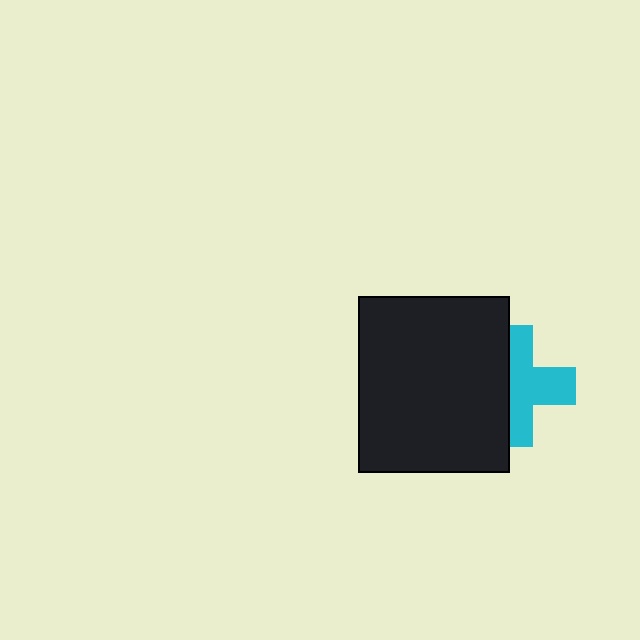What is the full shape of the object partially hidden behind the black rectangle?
The partially hidden object is a cyan cross.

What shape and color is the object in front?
The object in front is a black rectangle.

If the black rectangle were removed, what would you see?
You would see the complete cyan cross.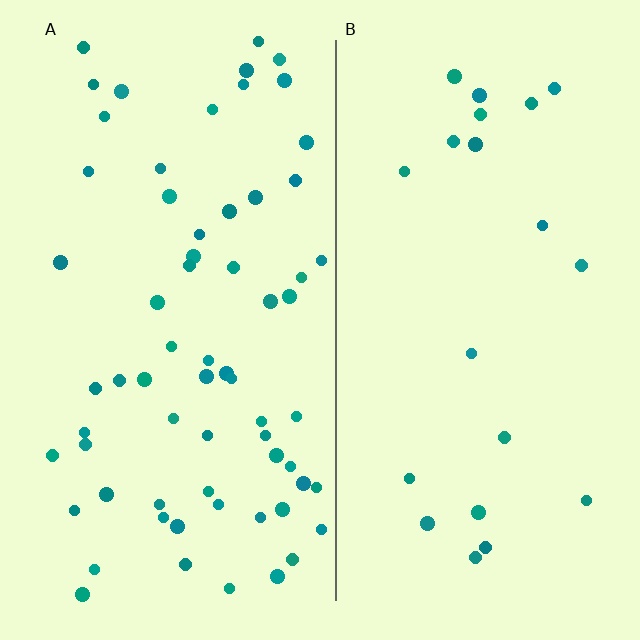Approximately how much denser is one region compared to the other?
Approximately 3.1× — region A over region B.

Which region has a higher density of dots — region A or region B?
A (the left).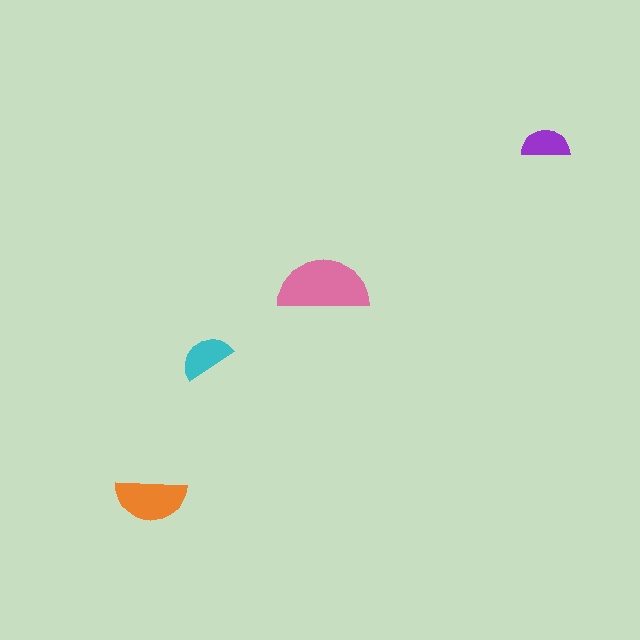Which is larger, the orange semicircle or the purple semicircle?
The orange one.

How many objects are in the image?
There are 4 objects in the image.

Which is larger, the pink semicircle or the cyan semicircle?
The pink one.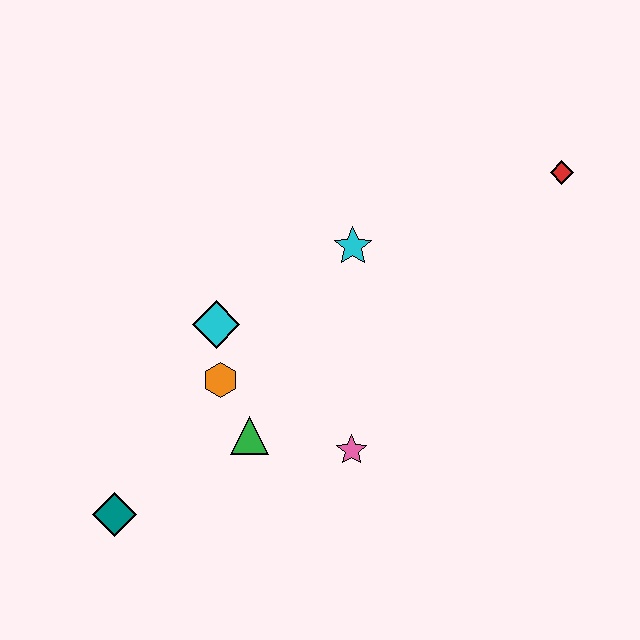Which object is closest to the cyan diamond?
The orange hexagon is closest to the cyan diamond.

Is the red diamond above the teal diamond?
Yes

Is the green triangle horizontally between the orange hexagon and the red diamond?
Yes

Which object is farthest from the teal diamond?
The red diamond is farthest from the teal diamond.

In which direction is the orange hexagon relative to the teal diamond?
The orange hexagon is above the teal diamond.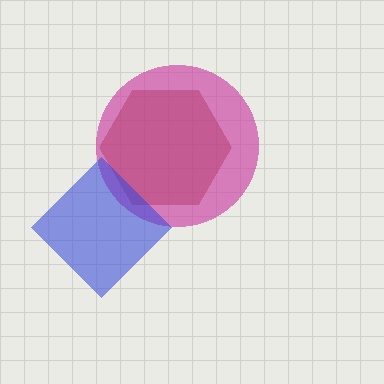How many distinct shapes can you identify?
There are 3 distinct shapes: a brown hexagon, a magenta circle, a blue diamond.